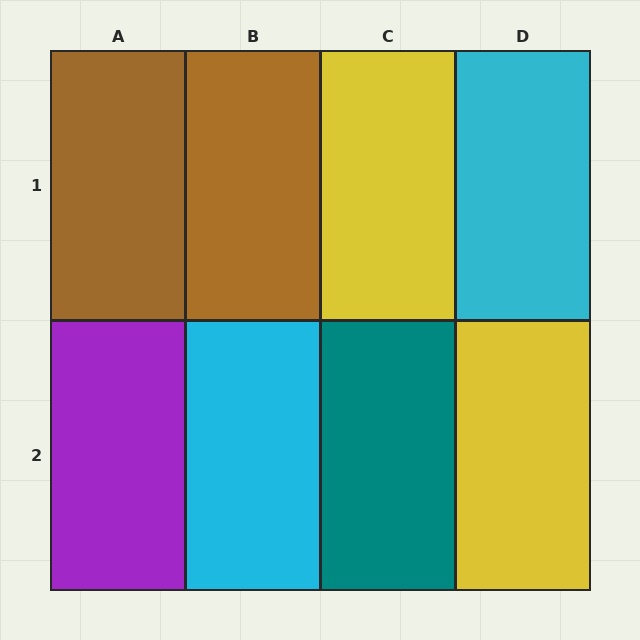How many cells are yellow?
2 cells are yellow.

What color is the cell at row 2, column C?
Teal.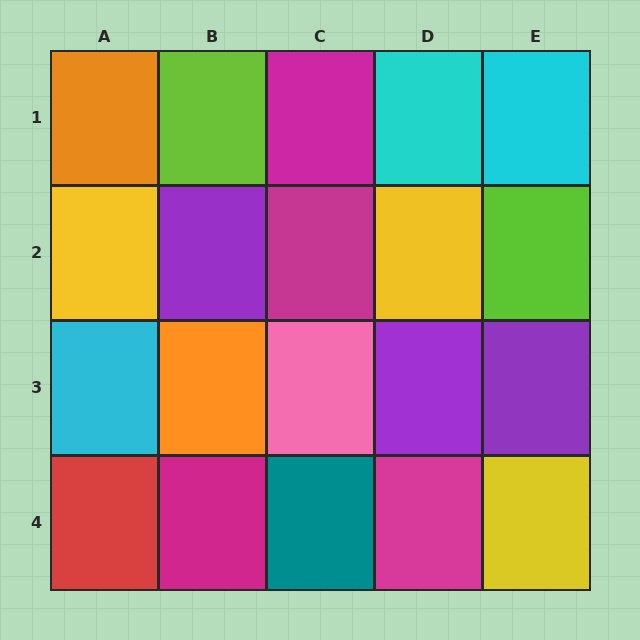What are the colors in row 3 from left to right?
Cyan, orange, pink, purple, purple.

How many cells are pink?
1 cell is pink.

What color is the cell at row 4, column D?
Magenta.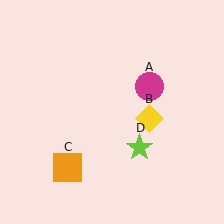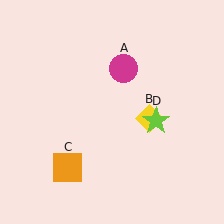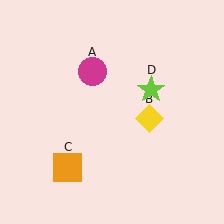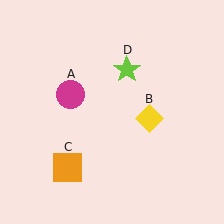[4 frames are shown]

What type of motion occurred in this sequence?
The magenta circle (object A), lime star (object D) rotated counterclockwise around the center of the scene.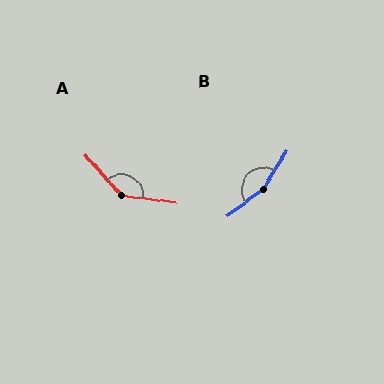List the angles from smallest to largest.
A (139°), B (158°).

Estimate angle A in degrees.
Approximately 139 degrees.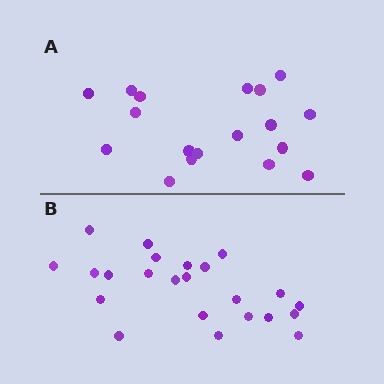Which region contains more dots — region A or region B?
Region B (the bottom region) has more dots.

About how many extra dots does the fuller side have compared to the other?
Region B has about 5 more dots than region A.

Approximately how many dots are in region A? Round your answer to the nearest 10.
About 20 dots. (The exact count is 18, which rounds to 20.)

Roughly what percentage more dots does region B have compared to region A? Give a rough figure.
About 30% more.